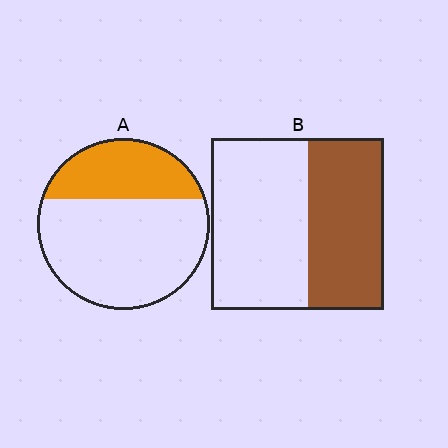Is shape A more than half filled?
No.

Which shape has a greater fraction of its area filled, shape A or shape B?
Shape B.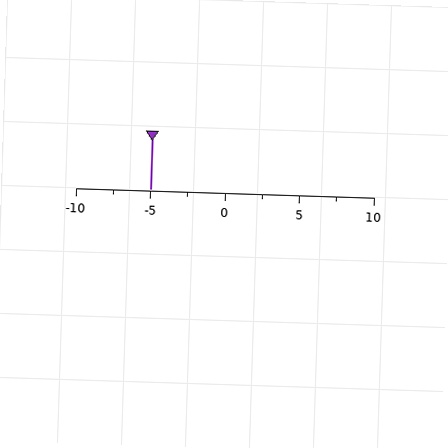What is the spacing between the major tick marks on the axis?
The major ticks are spaced 5 apart.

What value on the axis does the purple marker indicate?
The marker indicates approximately -5.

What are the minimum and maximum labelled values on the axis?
The axis runs from -10 to 10.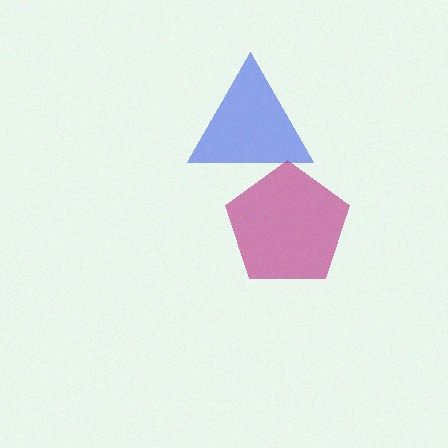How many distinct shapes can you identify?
There are 2 distinct shapes: a blue triangle, a magenta pentagon.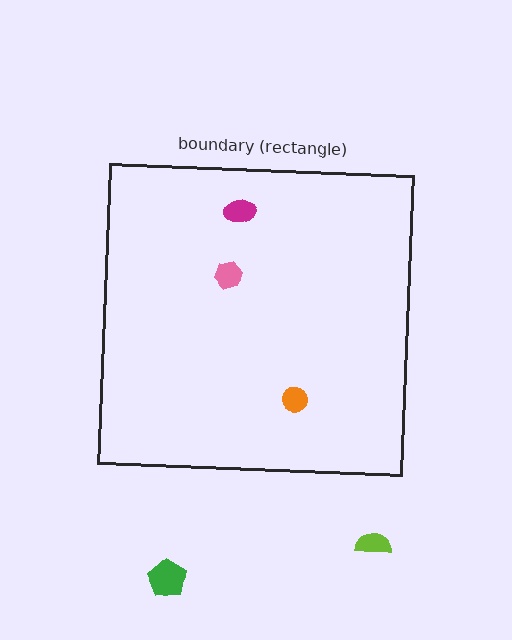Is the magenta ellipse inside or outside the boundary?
Inside.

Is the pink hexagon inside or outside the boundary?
Inside.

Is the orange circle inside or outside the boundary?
Inside.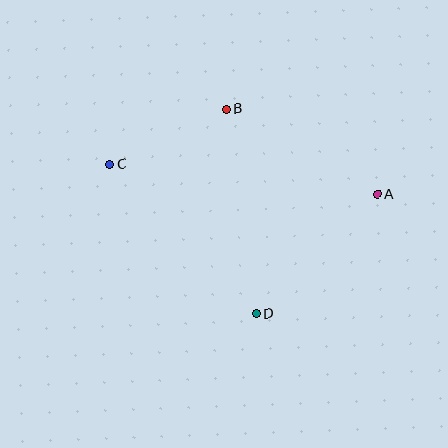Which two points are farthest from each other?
Points A and C are farthest from each other.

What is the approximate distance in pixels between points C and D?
The distance between C and D is approximately 209 pixels.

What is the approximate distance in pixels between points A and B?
The distance between A and B is approximately 173 pixels.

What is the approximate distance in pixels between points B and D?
The distance between B and D is approximately 206 pixels.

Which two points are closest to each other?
Points B and C are closest to each other.